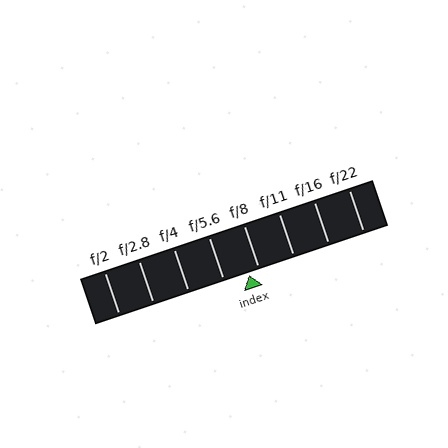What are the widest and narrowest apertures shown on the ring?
The widest aperture shown is f/2 and the narrowest is f/22.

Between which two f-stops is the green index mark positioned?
The index mark is between f/5.6 and f/8.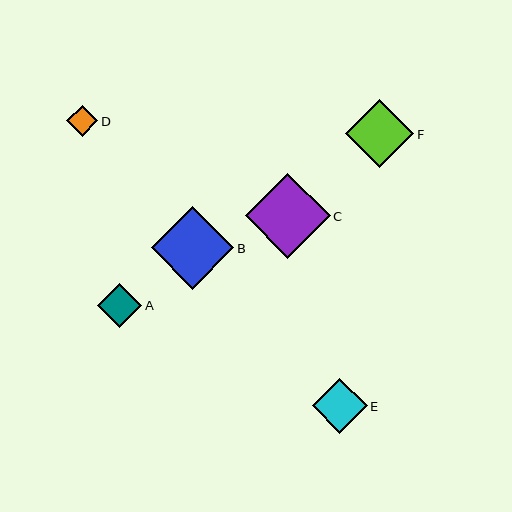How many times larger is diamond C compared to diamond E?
Diamond C is approximately 1.5 times the size of diamond E.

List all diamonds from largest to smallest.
From largest to smallest: C, B, F, E, A, D.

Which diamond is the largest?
Diamond C is the largest with a size of approximately 85 pixels.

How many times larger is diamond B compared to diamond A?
Diamond B is approximately 1.9 times the size of diamond A.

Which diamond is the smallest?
Diamond D is the smallest with a size of approximately 31 pixels.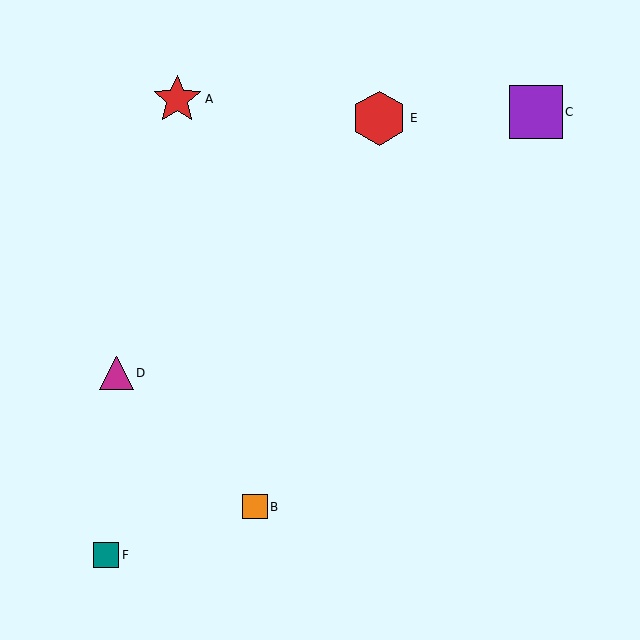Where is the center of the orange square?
The center of the orange square is at (255, 507).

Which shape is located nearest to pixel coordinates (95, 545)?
The teal square (labeled F) at (106, 555) is nearest to that location.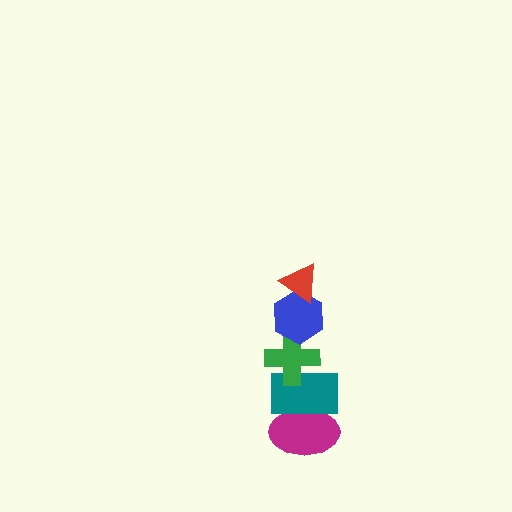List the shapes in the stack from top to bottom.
From top to bottom: the red triangle, the blue hexagon, the green cross, the teal rectangle, the magenta ellipse.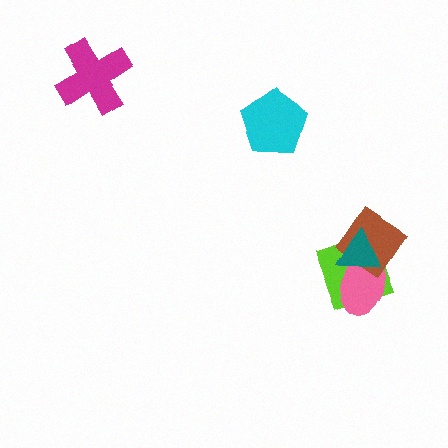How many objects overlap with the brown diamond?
3 objects overlap with the brown diamond.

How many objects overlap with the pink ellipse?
3 objects overlap with the pink ellipse.